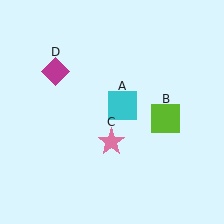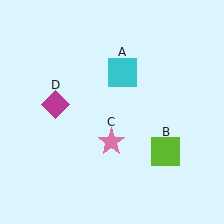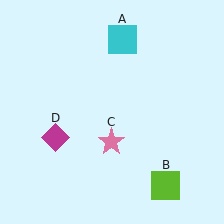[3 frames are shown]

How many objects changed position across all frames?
3 objects changed position: cyan square (object A), lime square (object B), magenta diamond (object D).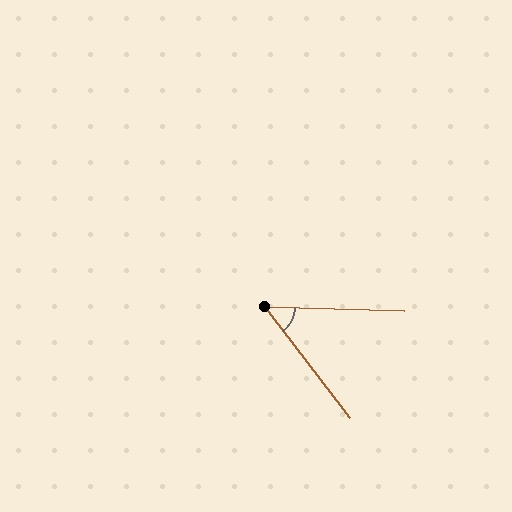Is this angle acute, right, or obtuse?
It is acute.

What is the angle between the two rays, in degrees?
Approximately 51 degrees.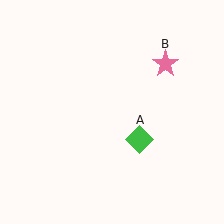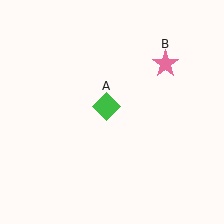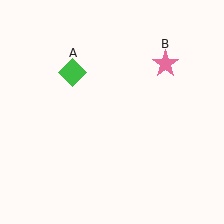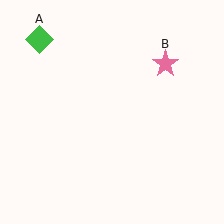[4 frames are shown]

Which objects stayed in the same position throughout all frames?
Pink star (object B) remained stationary.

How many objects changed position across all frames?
1 object changed position: green diamond (object A).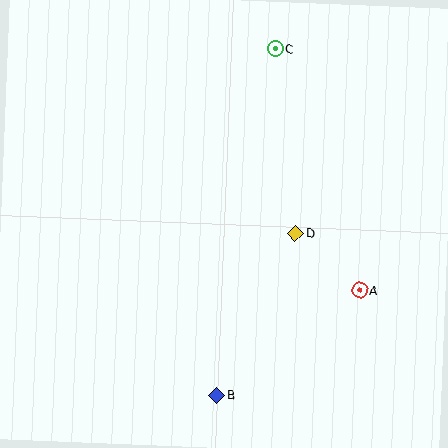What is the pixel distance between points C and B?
The distance between C and B is 352 pixels.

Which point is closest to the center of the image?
Point D at (295, 233) is closest to the center.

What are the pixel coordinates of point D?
Point D is at (295, 233).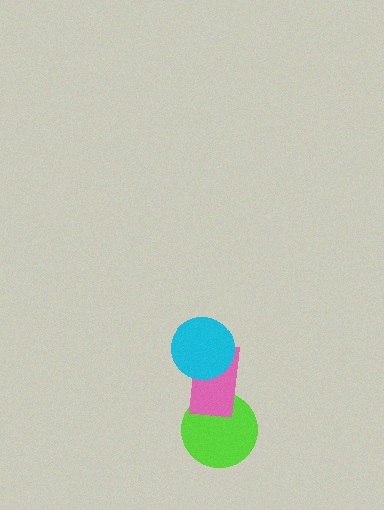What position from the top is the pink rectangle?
The pink rectangle is 2nd from the top.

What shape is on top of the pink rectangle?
The cyan circle is on top of the pink rectangle.